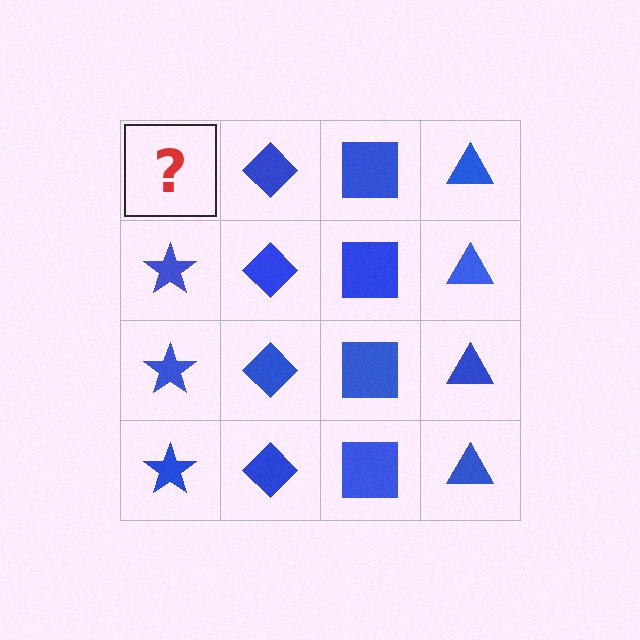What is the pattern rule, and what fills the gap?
The rule is that each column has a consistent shape. The gap should be filled with a blue star.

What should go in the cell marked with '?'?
The missing cell should contain a blue star.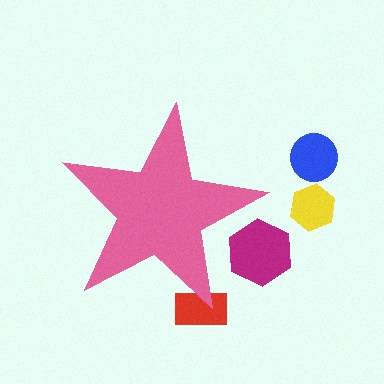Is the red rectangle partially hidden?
Yes, the red rectangle is partially hidden behind the pink star.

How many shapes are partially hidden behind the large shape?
2 shapes are partially hidden.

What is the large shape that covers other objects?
A pink star.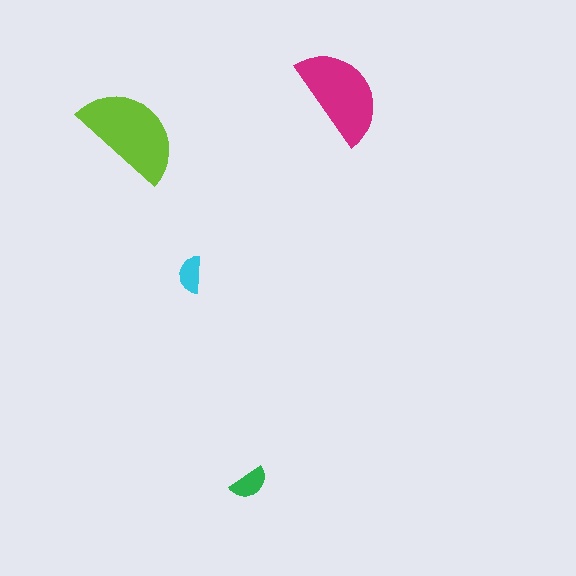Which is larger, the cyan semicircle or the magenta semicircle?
The magenta one.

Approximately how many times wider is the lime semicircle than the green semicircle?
About 2.5 times wider.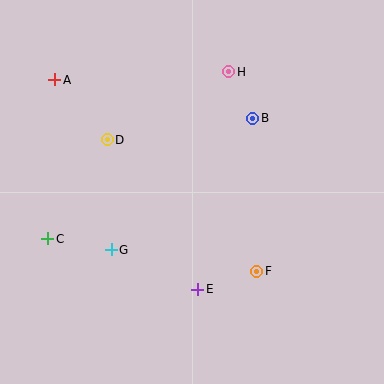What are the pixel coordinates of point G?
Point G is at (111, 250).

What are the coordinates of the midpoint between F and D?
The midpoint between F and D is at (182, 206).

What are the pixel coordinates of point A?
Point A is at (55, 80).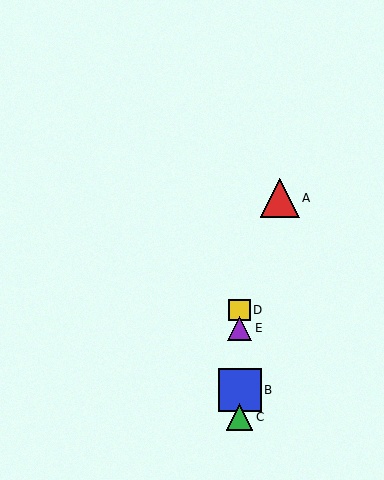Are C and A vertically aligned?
No, C is at x≈240 and A is at x≈280.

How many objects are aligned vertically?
4 objects (B, C, D, E) are aligned vertically.